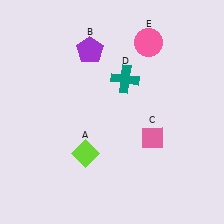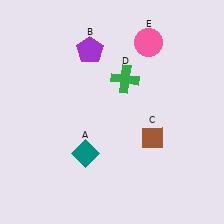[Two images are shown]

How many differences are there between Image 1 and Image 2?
There are 3 differences between the two images.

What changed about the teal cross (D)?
In Image 1, D is teal. In Image 2, it changed to green.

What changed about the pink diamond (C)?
In Image 1, C is pink. In Image 2, it changed to brown.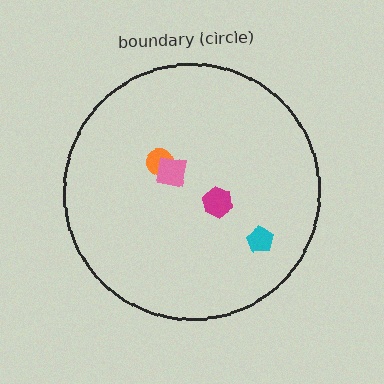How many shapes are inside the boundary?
4 inside, 0 outside.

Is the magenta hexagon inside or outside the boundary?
Inside.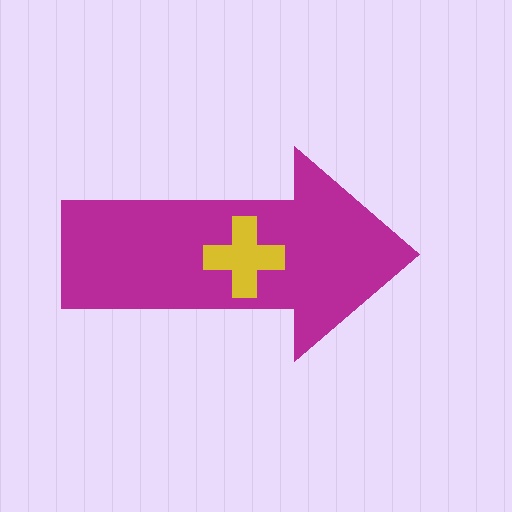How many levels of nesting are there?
2.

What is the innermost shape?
The yellow cross.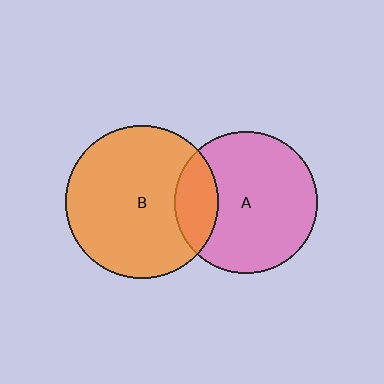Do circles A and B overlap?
Yes.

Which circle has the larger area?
Circle B (orange).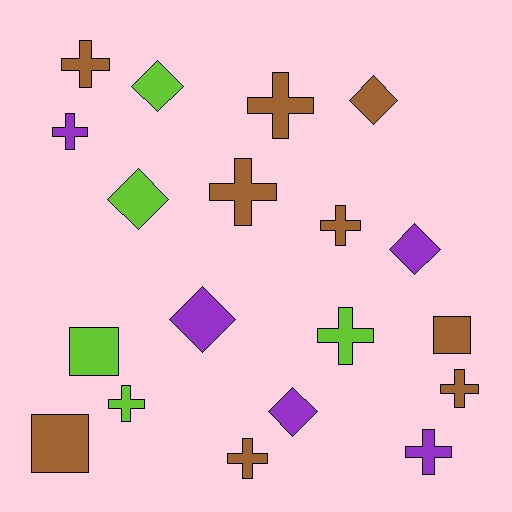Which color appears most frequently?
Brown, with 9 objects.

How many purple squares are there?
There are no purple squares.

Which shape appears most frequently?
Cross, with 10 objects.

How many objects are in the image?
There are 19 objects.